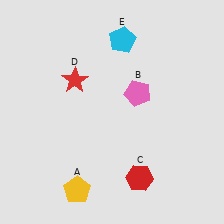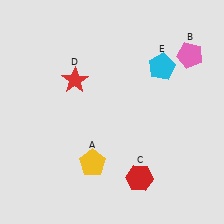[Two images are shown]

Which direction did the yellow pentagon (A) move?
The yellow pentagon (A) moved up.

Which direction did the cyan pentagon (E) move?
The cyan pentagon (E) moved right.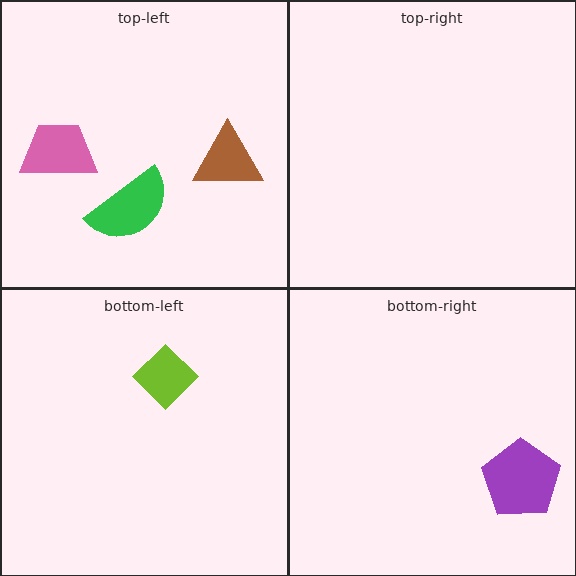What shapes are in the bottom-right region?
The purple pentagon.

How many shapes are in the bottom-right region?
1.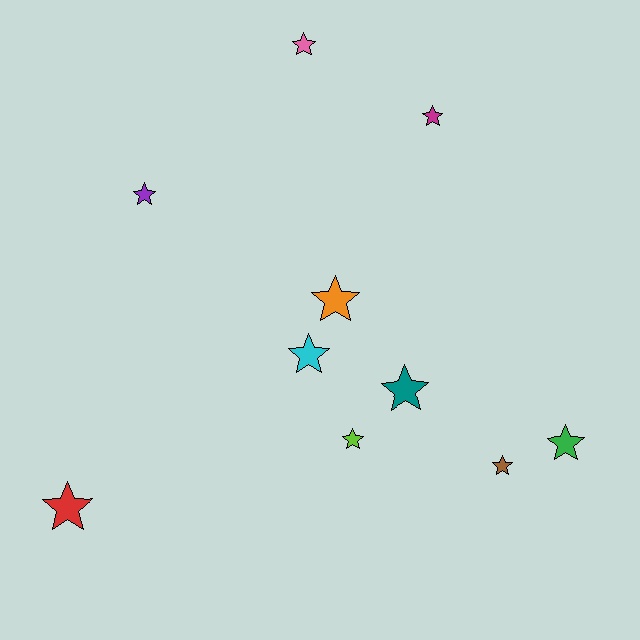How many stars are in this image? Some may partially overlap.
There are 10 stars.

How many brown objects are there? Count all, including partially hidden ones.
There is 1 brown object.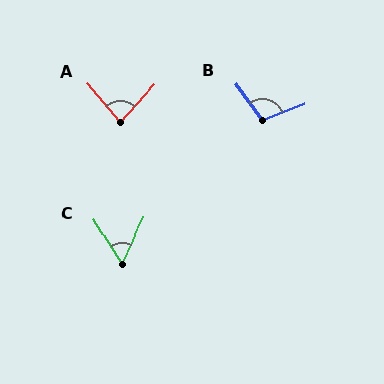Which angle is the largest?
B, at approximately 105 degrees.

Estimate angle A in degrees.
Approximately 83 degrees.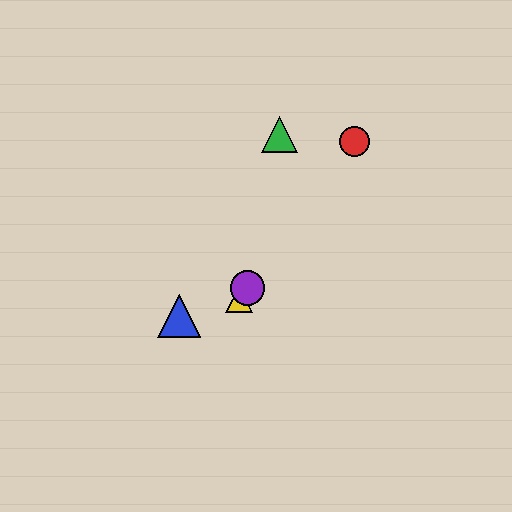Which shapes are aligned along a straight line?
The red circle, the yellow triangle, the purple circle are aligned along a straight line.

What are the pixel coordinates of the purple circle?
The purple circle is at (247, 288).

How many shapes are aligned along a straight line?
3 shapes (the red circle, the yellow triangle, the purple circle) are aligned along a straight line.